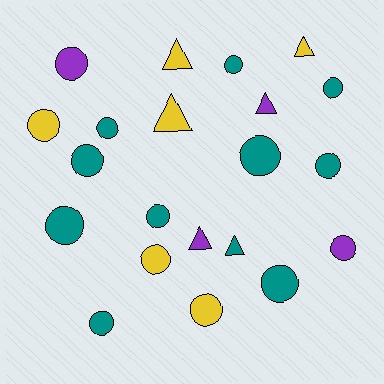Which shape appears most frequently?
Circle, with 15 objects.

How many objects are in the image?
There are 21 objects.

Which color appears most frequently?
Teal, with 11 objects.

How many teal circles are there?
There are 10 teal circles.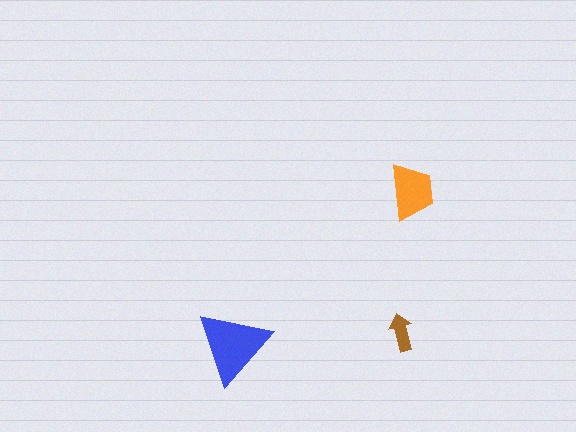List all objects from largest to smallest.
The blue triangle, the orange trapezoid, the brown arrow.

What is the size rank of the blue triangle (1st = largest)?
1st.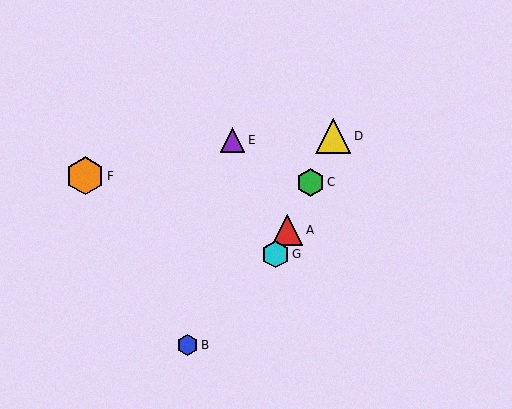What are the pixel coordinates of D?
Object D is at (333, 136).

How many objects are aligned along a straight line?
4 objects (A, C, D, G) are aligned along a straight line.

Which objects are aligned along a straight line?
Objects A, C, D, G are aligned along a straight line.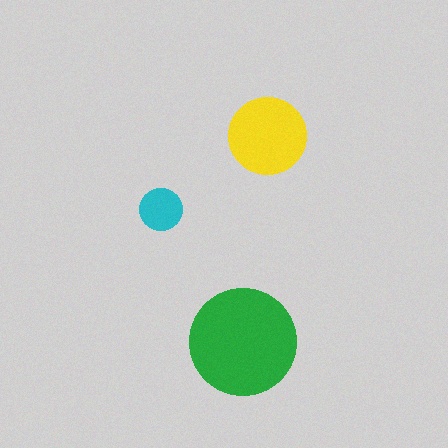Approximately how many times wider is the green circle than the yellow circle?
About 1.5 times wider.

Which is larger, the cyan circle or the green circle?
The green one.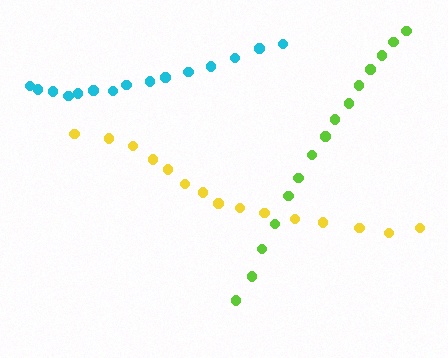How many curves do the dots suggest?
There are 3 distinct paths.